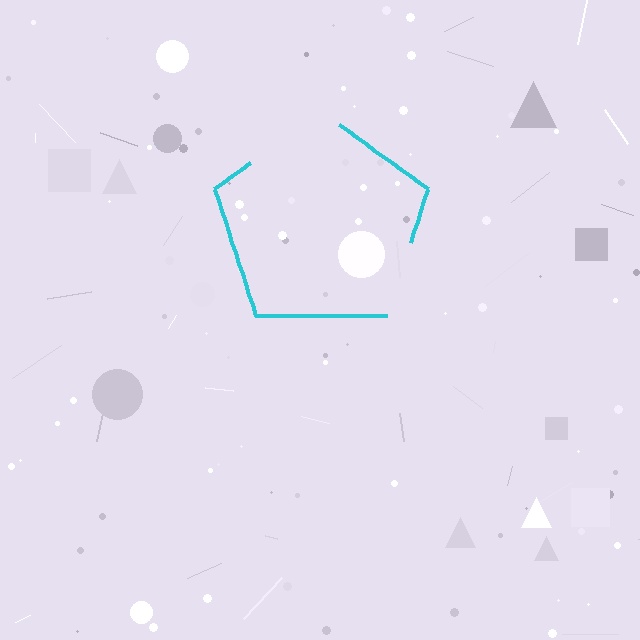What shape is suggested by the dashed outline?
The dashed outline suggests a pentagon.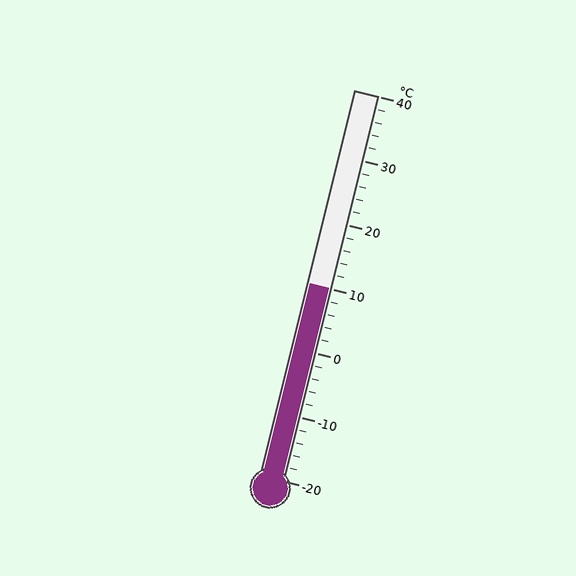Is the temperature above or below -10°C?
The temperature is above -10°C.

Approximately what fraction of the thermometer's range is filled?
The thermometer is filled to approximately 50% of its range.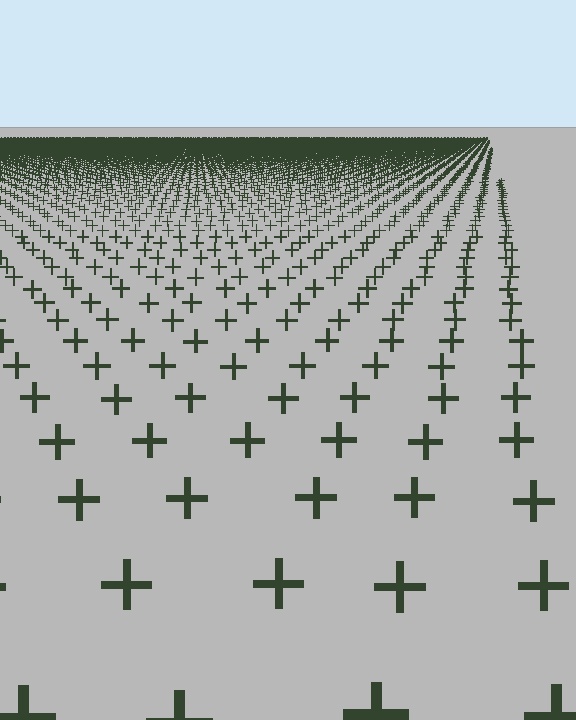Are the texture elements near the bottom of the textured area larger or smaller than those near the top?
Larger. Near the bottom, elements are closer to the viewer and appear at a bigger on-screen size.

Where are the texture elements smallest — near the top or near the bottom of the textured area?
Near the top.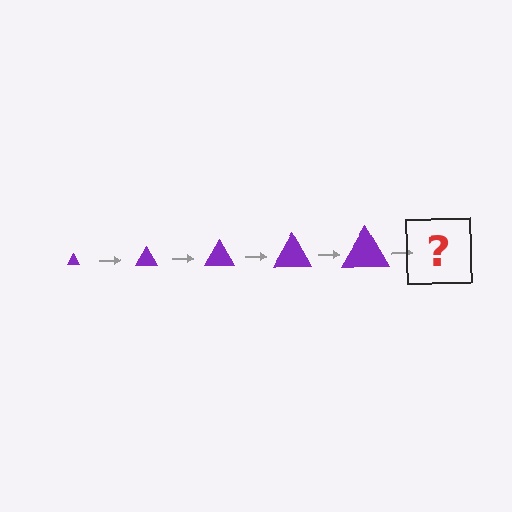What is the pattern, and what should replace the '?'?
The pattern is that the triangle gets progressively larger each step. The '?' should be a purple triangle, larger than the previous one.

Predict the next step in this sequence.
The next step is a purple triangle, larger than the previous one.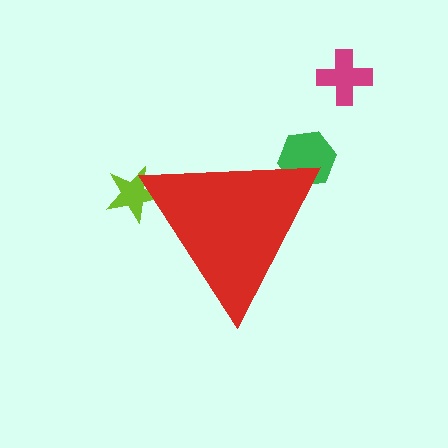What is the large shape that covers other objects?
A red triangle.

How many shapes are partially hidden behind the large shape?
2 shapes are partially hidden.